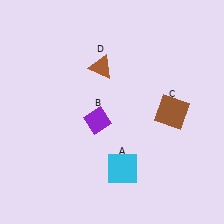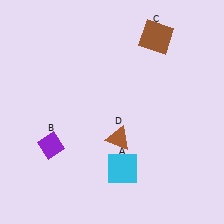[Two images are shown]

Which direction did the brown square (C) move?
The brown square (C) moved up.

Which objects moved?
The objects that moved are: the purple diamond (B), the brown square (C), the brown triangle (D).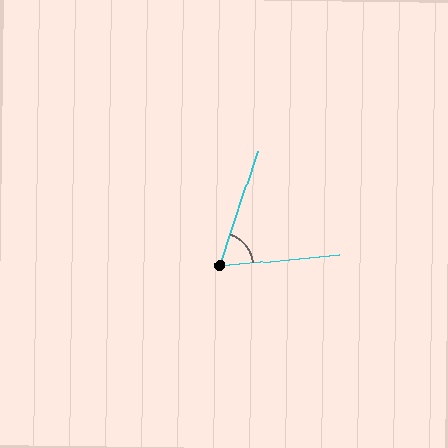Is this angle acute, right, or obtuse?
It is acute.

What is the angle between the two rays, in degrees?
Approximately 66 degrees.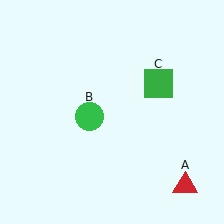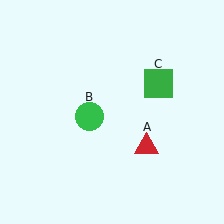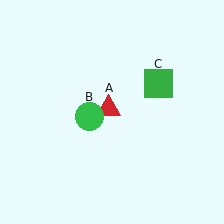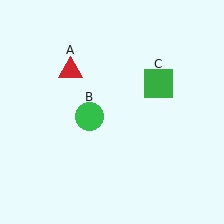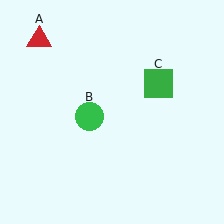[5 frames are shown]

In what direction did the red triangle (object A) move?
The red triangle (object A) moved up and to the left.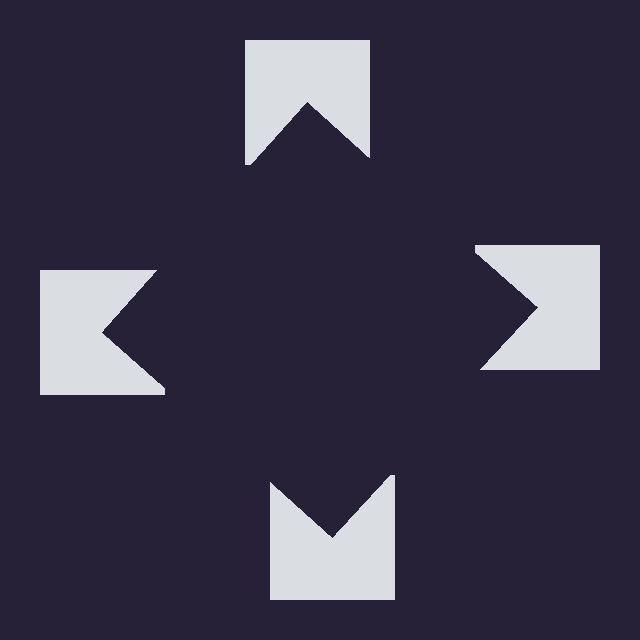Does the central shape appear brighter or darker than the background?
It typically appears slightly darker than the background, even though no actual brightness change is drawn.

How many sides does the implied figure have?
4 sides.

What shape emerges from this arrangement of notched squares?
An illusory square — its edges are inferred from the aligned wedge cuts in the notched squares, not physically drawn.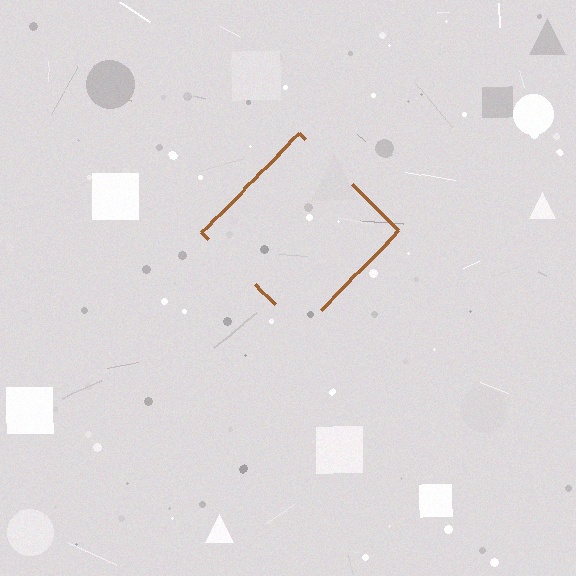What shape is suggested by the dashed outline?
The dashed outline suggests a diamond.